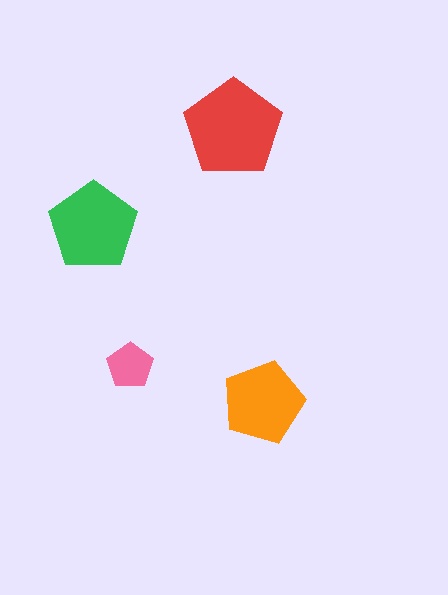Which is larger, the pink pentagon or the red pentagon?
The red one.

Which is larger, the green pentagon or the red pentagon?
The red one.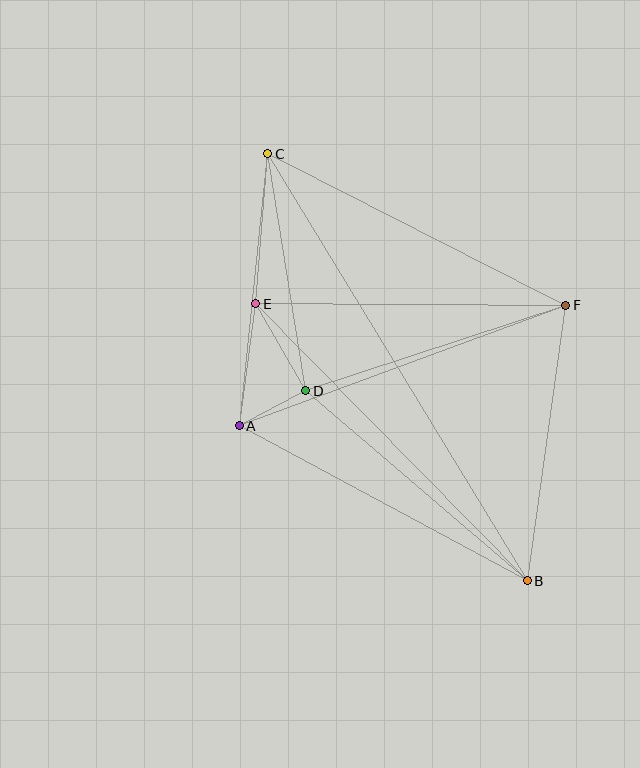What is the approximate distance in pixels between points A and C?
The distance between A and C is approximately 273 pixels.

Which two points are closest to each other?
Points A and D are closest to each other.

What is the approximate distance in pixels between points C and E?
The distance between C and E is approximately 150 pixels.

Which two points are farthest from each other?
Points B and C are farthest from each other.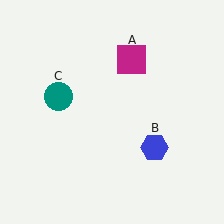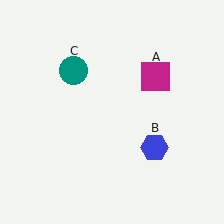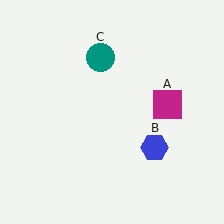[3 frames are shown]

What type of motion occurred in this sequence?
The magenta square (object A), teal circle (object C) rotated clockwise around the center of the scene.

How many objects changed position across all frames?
2 objects changed position: magenta square (object A), teal circle (object C).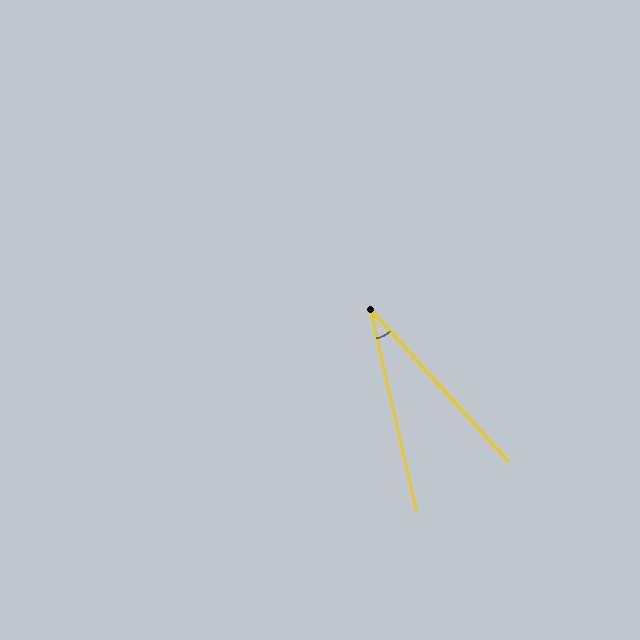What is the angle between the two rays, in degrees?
Approximately 29 degrees.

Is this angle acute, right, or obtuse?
It is acute.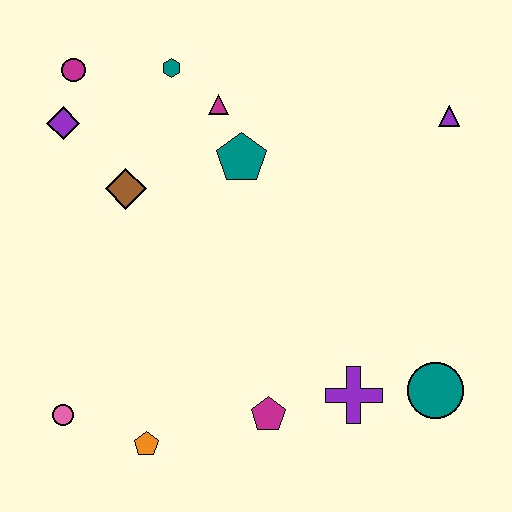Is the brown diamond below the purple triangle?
Yes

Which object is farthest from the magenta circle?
The teal circle is farthest from the magenta circle.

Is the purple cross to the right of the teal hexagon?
Yes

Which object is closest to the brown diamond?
The purple diamond is closest to the brown diamond.